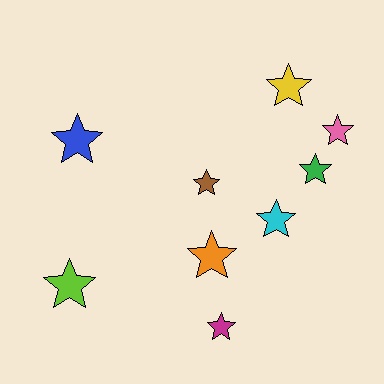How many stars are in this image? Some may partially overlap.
There are 9 stars.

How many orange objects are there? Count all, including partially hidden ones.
There is 1 orange object.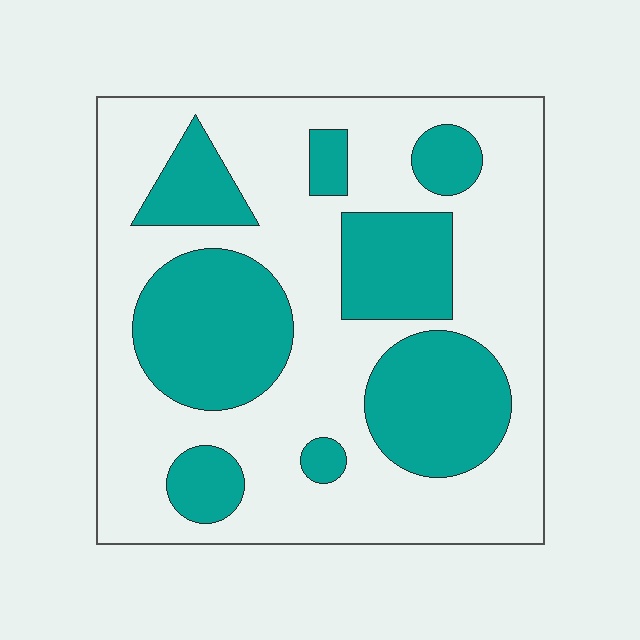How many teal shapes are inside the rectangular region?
8.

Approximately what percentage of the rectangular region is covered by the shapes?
Approximately 35%.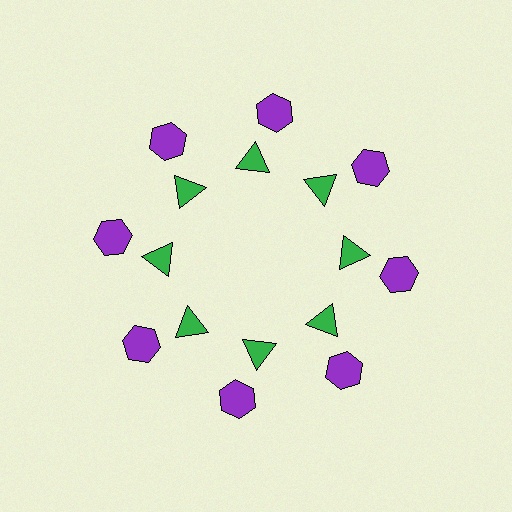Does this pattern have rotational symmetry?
Yes, this pattern has 8-fold rotational symmetry. It looks the same after rotating 45 degrees around the center.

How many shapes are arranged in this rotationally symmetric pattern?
There are 16 shapes, arranged in 8 groups of 2.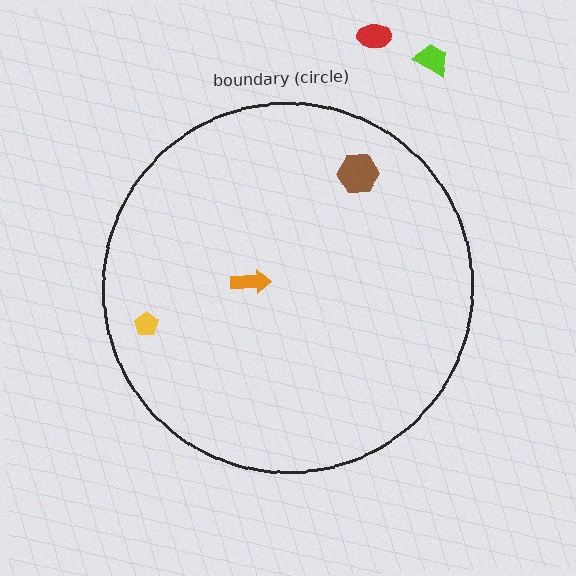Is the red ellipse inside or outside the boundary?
Outside.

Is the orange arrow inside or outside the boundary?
Inside.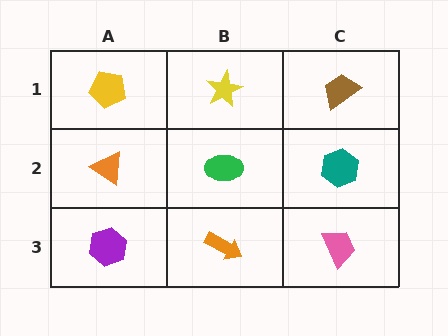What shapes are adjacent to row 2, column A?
A yellow pentagon (row 1, column A), a purple hexagon (row 3, column A), a green ellipse (row 2, column B).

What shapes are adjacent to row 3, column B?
A green ellipse (row 2, column B), a purple hexagon (row 3, column A), a pink trapezoid (row 3, column C).